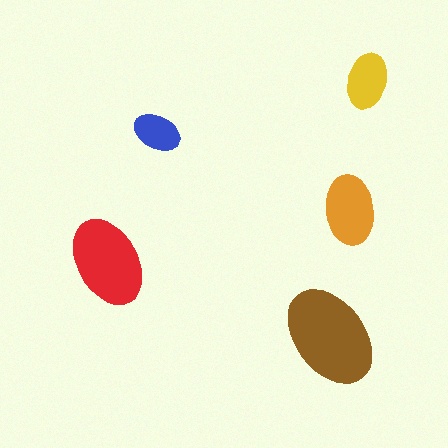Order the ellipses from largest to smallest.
the brown one, the red one, the orange one, the yellow one, the blue one.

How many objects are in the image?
There are 5 objects in the image.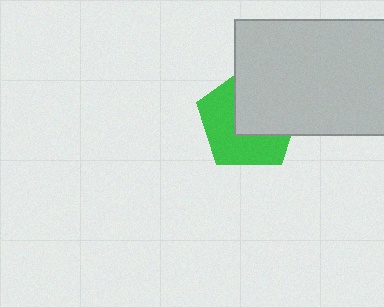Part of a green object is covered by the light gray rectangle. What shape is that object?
It is a pentagon.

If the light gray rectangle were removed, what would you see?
You would see the complete green pentagon.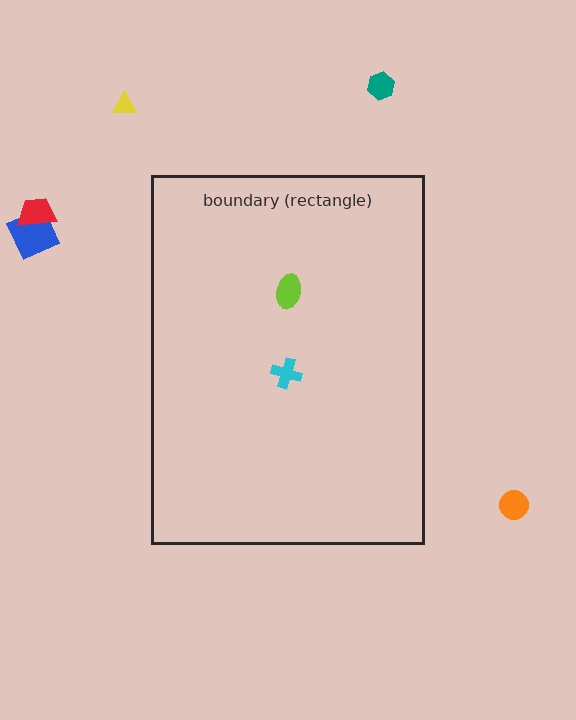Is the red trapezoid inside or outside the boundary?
Outside.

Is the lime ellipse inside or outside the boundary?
Inside.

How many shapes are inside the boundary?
2 inside, 5 outside.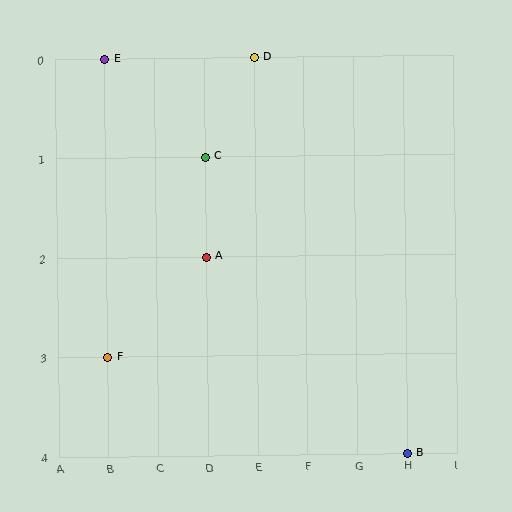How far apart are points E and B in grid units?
Points E and B are 6 columns and 4 rows apart (about 7.2 grid units diagonally).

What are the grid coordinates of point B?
Point B is at grid coordinates (H, 4).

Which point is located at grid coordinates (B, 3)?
Point F is at (B, 3).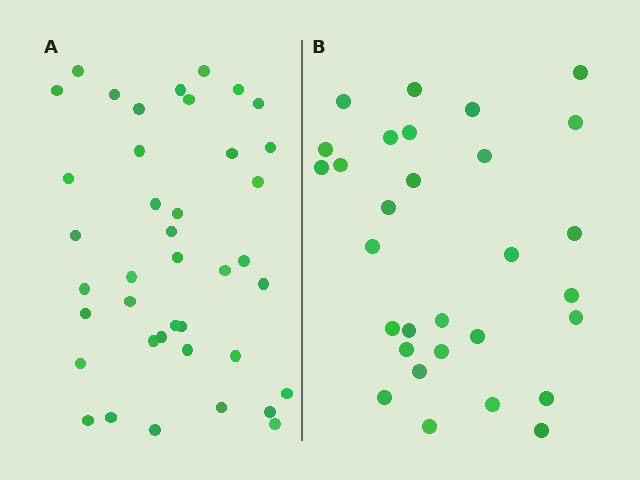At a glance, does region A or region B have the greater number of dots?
Region A (the left region) has more dots.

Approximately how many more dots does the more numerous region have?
Region A has roughly 10 or so more dots than region B.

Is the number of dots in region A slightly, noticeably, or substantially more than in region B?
Region A has noticeably more, but not dramatically so. The ratio is roughly 1.3 to 1.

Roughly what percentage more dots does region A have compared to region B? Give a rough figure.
About 35% more.